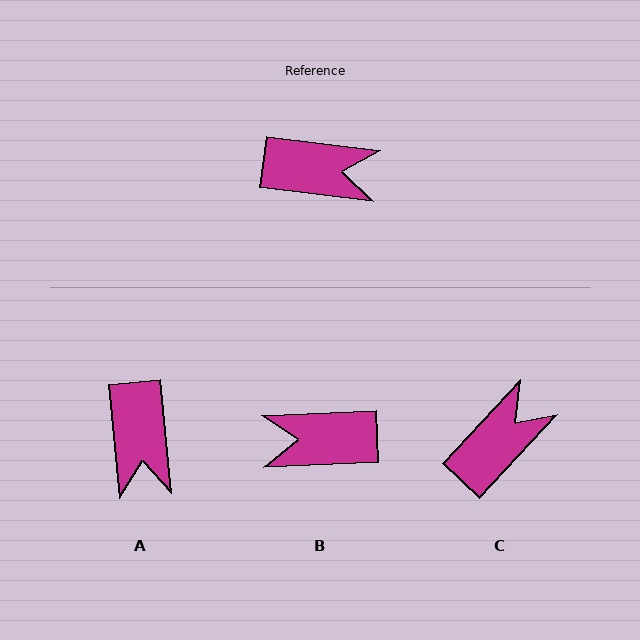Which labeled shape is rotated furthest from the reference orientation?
B, about 170 degrees away.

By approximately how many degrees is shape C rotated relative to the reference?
Approximately 54 degrees counter-clockwise.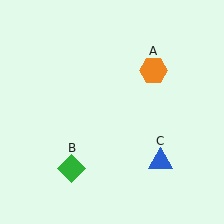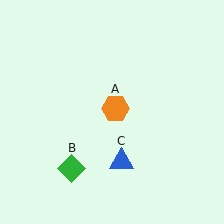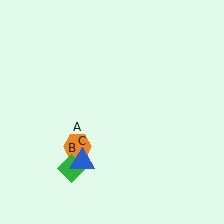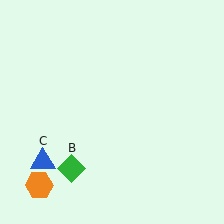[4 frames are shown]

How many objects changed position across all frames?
2 objects changed position: orange hexagon (object A), blue triangle (object C).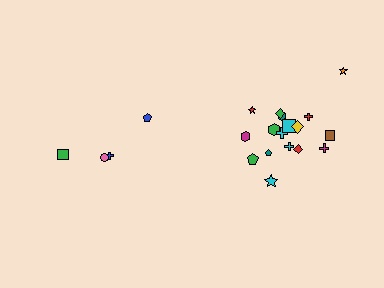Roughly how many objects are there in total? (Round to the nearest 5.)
Roughly 20 objects in total.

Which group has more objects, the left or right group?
The right group.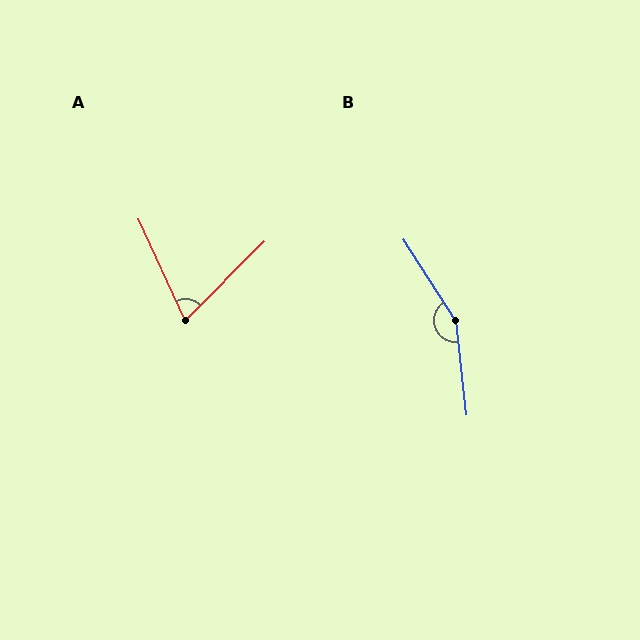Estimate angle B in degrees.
Approximately 154 degrees.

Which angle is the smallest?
A, at approximately 70 degrees.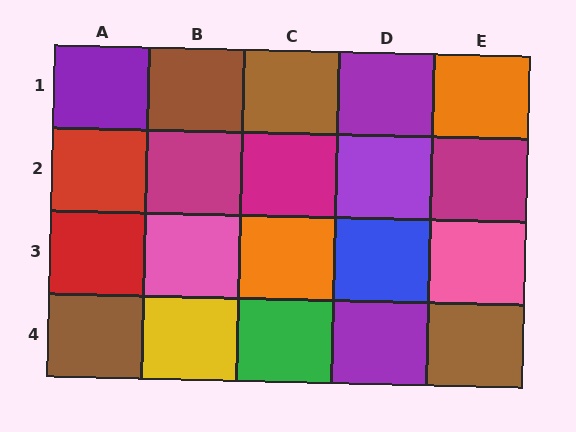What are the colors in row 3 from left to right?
Red, pink, orange, blue, pink.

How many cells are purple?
4 cells are purple.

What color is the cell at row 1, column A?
Purple.